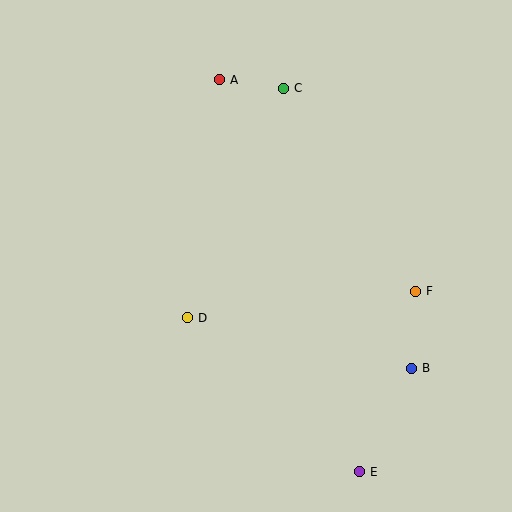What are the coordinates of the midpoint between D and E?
The midpoint between D and E is at (273, 395).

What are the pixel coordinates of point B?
Point B is at (411, 368).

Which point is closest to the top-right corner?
Point C is closest to the top-right corner.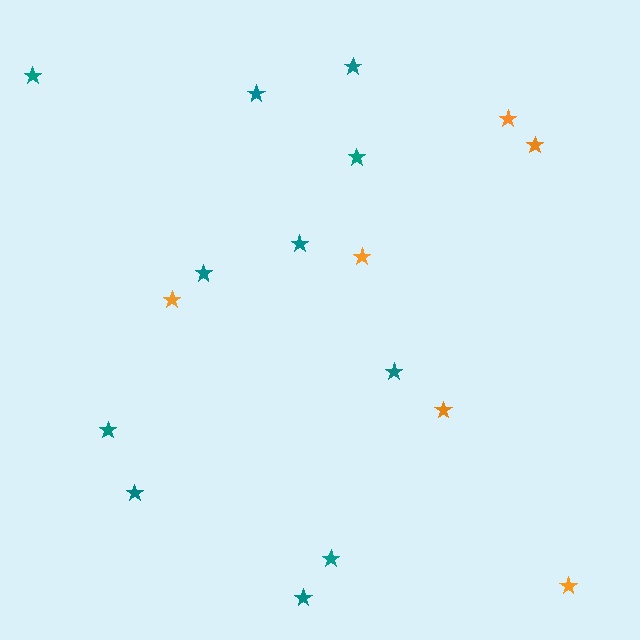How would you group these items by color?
There are 2 groups: one group of orange stars (6) and one group of teal stars (11).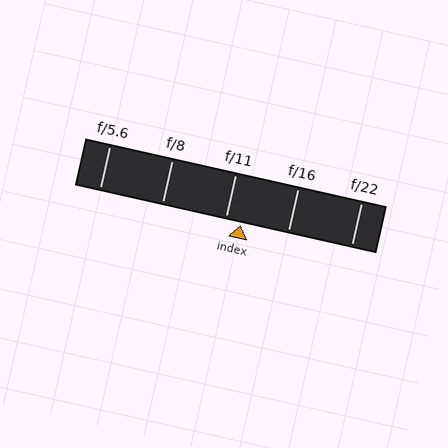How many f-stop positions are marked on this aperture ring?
There are 5 f-stop positions marked.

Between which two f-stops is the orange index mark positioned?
The index mark is between f/11 and f/16.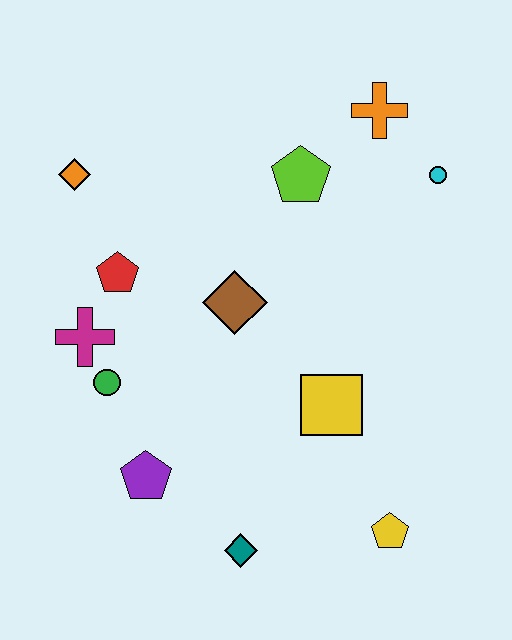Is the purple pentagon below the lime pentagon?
Yes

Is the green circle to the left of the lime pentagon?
Yes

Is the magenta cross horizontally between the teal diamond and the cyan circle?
No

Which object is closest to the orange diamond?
The red pentagon is closest to the orange diamond.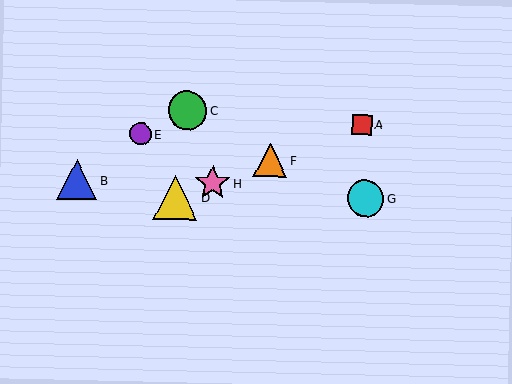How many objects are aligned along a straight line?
4 objects (A, D, F, H) are aligned along a straight line.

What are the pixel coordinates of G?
Object G is at (365, 199).